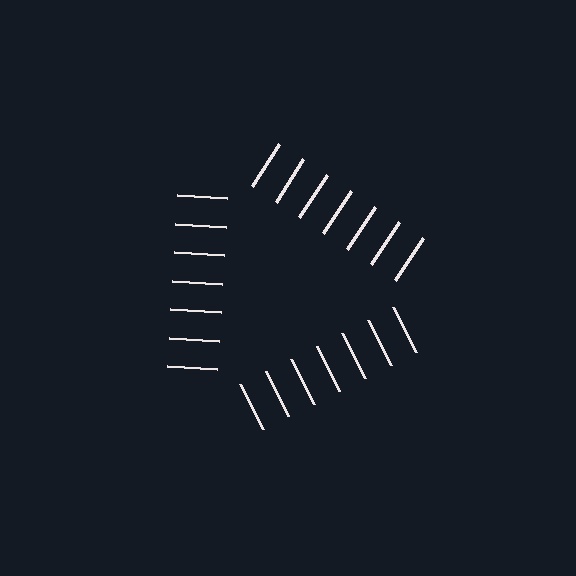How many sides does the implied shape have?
3 sides — the line-ends trace a triangle.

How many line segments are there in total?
21 — 7 along each of the 3 edges.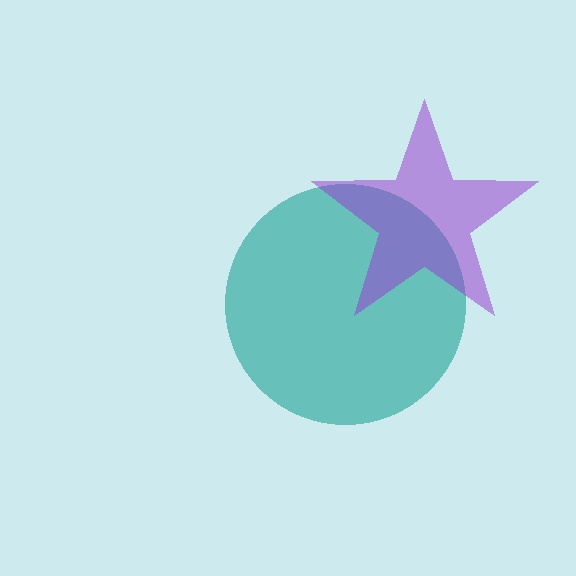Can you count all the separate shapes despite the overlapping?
Yes, there are 2 separate shapes.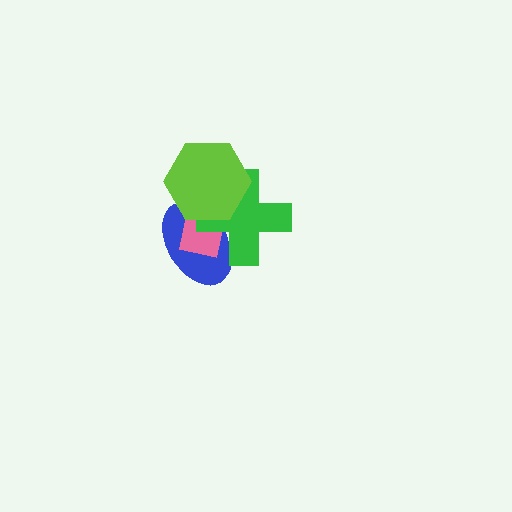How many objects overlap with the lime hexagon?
3 objects overlap with the lime hexagon.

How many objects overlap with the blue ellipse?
3 objects overlap with the blue ellipse.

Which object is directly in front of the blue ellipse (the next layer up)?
The pink rectangle is directly in front of the blue ellipse.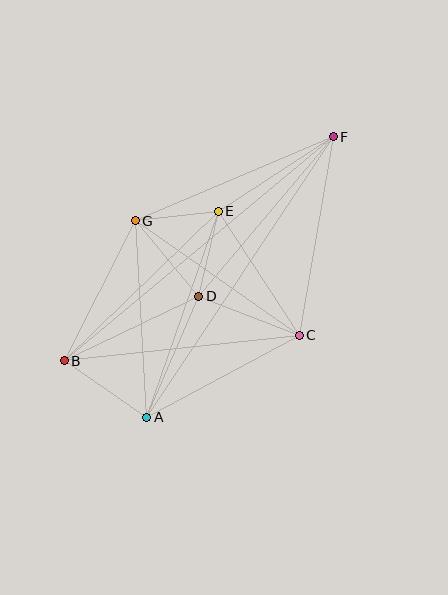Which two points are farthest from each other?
Points B and F are farthest from each other.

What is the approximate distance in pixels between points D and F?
The distance between D and F is approximately 209 pixels.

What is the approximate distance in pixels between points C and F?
The distance between C and F is approximately 201 pixels.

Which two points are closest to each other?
Points E and G are closest to each other.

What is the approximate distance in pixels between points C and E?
The distance between C and E is approximately 148 pixels.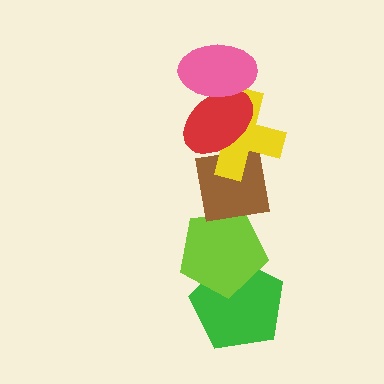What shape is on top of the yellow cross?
The red ellipse is on top of the yellow cross.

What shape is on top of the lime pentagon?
The brown square is on top of the lime pentagon.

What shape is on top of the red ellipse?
The pink ellipse is on top of the red ellipse.